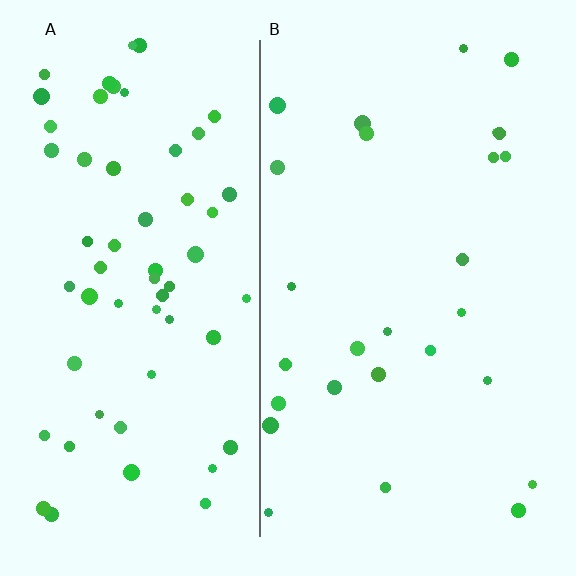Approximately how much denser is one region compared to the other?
Approximately 2.2× — region A over region B.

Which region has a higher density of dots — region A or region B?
A (the left).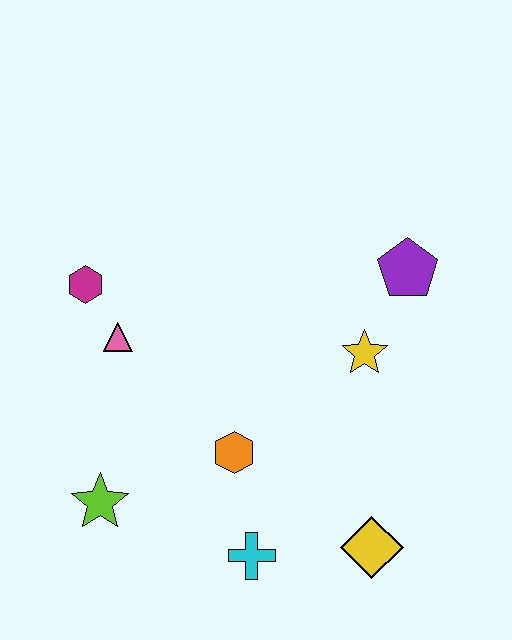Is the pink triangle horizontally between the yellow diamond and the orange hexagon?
No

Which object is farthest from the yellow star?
The lime star is farthest from the yellow star.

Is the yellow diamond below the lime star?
Yes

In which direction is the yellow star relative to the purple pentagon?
The yellow star is below the purple pentagon.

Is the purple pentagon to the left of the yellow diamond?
No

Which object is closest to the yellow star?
The purple pentagon is closest to the yellow star.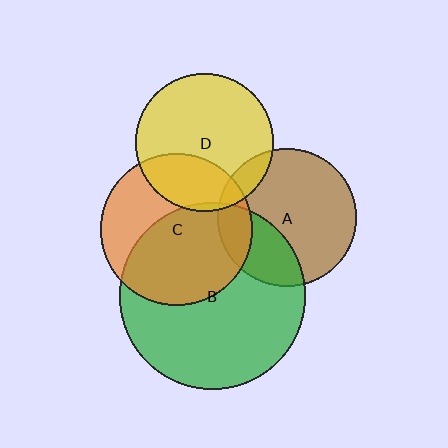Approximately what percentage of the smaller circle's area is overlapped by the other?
Approximately 30%.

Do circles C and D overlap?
Yes.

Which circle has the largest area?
Circle B (green).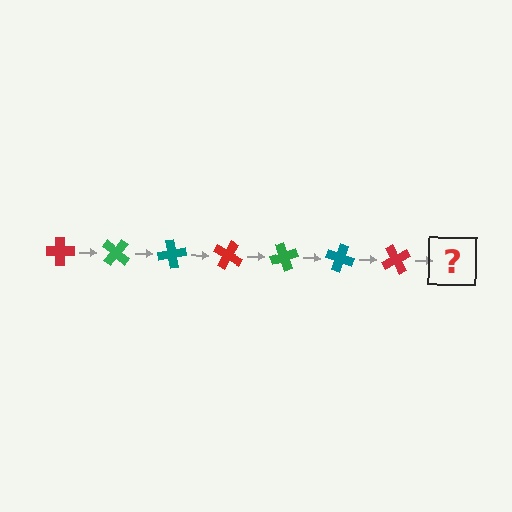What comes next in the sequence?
The next element should be a green cross, rotated 280 degrees from the start.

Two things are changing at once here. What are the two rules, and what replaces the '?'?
The two rules are that it rotates 40 degrees each step and the color cycles through red, green, and teal. The '?' should be a green cross, rotated 280 degrees from the start.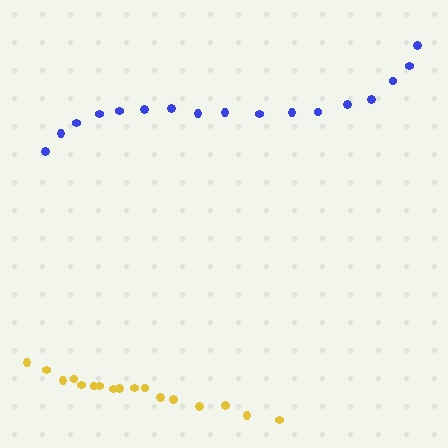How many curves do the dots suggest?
There are 2 distinct paths.